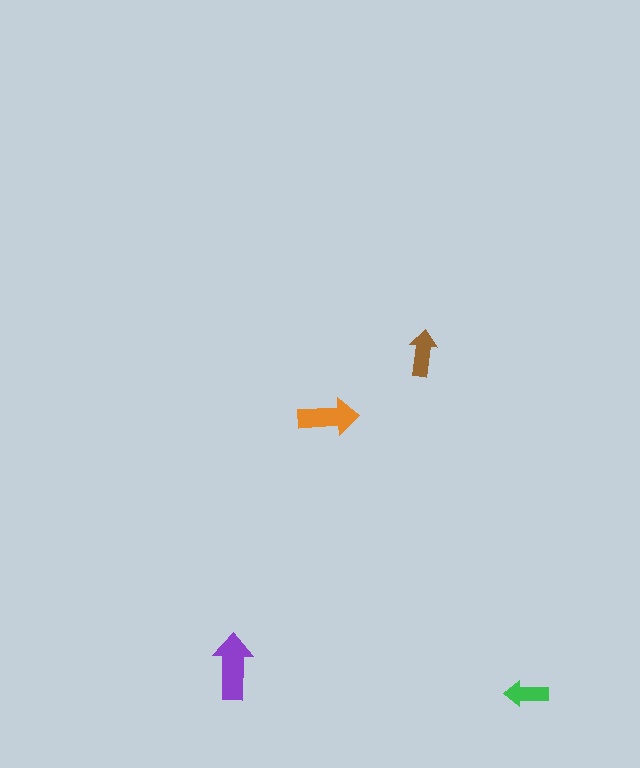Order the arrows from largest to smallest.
the purple one, the orange one, the brown one, the green one.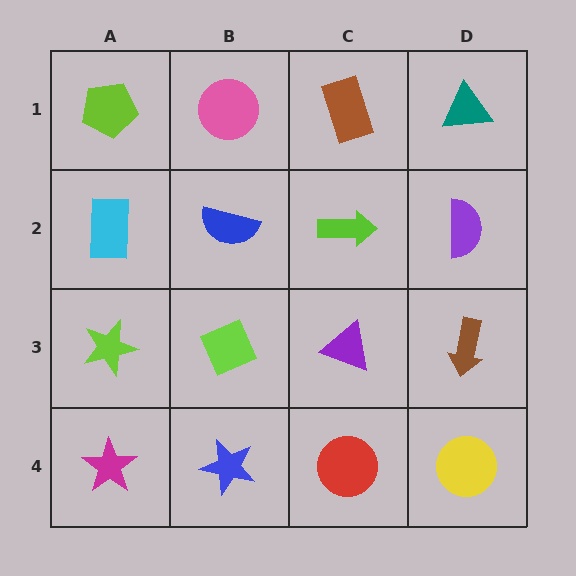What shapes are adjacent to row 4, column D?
A brown arrow (row 3, column D), a red circle (row 4, column C).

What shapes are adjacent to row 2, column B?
A pink circle (row 1, column B), a lime diamond (row 3, column B), a cyan rectangle (row 2, column A), a lime arrow (row 2, column C).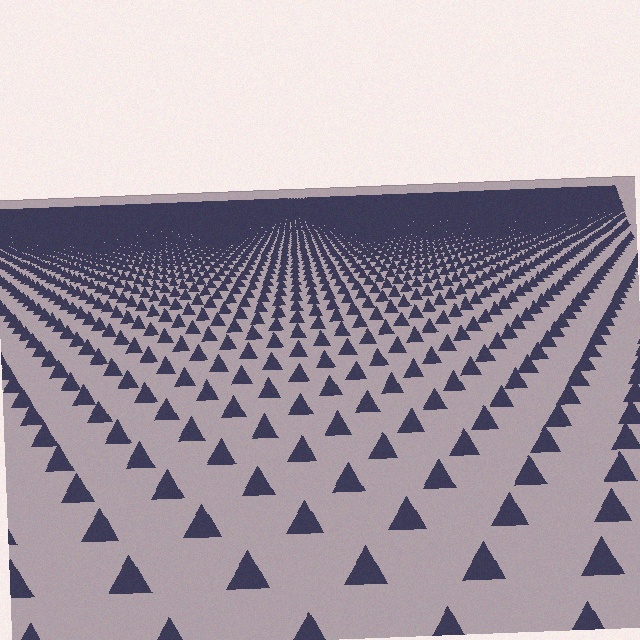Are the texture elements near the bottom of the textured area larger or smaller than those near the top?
Larger. Near the bottom, elements are closer to the viewer and appear at a bigger on-screen size.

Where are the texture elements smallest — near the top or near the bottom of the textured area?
Near the top.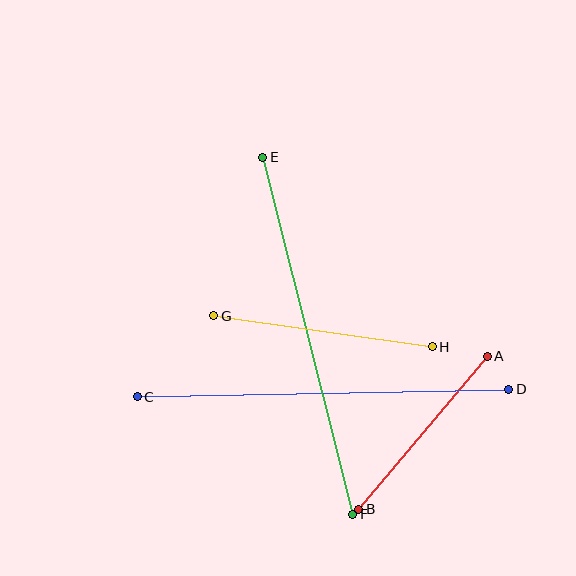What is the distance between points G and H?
The distance is approximately 221 pixels.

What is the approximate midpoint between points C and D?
The midpoint is at approximately (323, 393) pixels.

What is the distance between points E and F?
The distance is approximately 368 pixels.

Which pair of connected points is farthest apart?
Points C and D are farthest apart.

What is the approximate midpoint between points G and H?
The midpoint is at approximately (323, 331) pixels.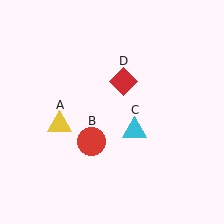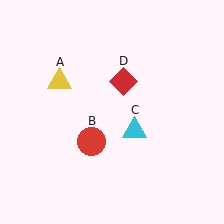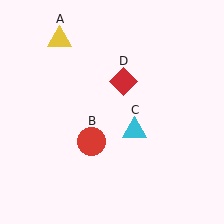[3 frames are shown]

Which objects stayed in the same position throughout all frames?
Red circle (object B) and cyan triangle (object C) and red diamond (object D) remained stationary.